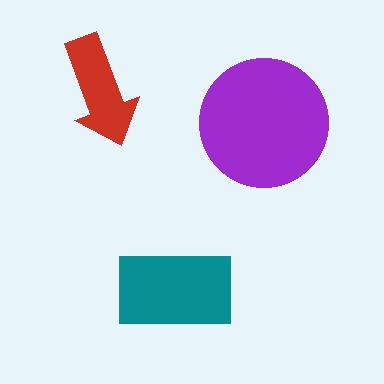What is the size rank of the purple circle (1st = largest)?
1st.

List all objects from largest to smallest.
The purple circle, the teal rectangle, the red arrow.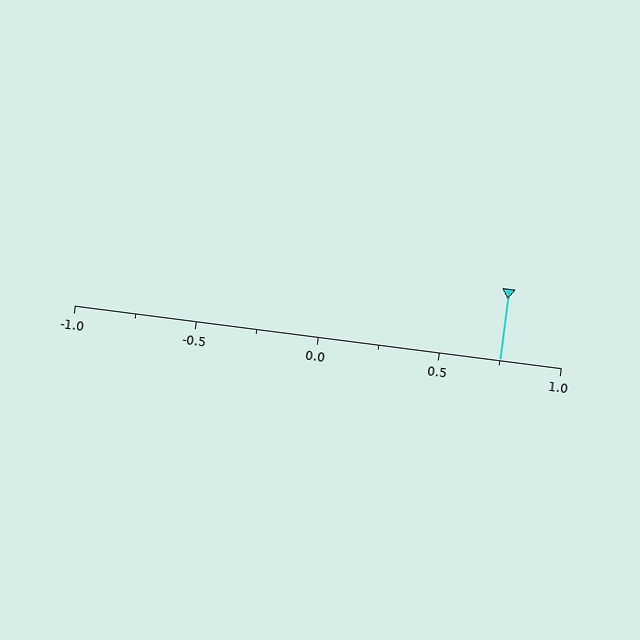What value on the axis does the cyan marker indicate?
The marker indicates approximately 0.75.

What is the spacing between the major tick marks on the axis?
The major ticks are spaced 0.5 apart.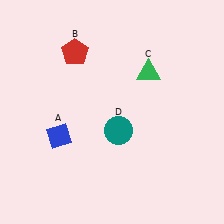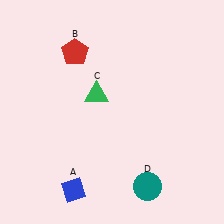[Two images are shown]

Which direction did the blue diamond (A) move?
The blue diamond (A) moved down.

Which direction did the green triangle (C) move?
The green triangle (C) moved left.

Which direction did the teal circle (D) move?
The teal circle (D) moved down.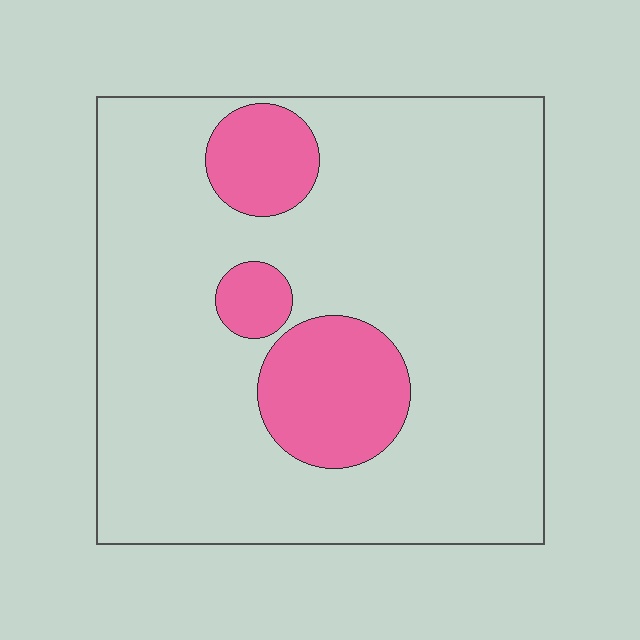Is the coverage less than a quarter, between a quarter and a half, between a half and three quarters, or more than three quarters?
Less than a quarter.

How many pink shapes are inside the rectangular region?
3.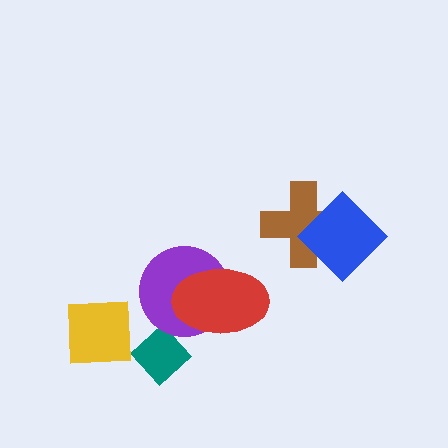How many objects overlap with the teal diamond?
0 objects overlap with the teal diamond.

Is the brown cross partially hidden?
Yes, it is partially covered by another shape.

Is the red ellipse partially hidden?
No, no other shape covers it.